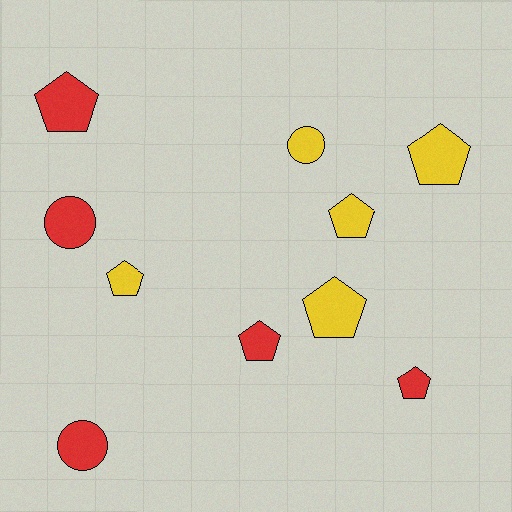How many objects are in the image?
There are 10 objects.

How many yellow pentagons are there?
There are 4 yellow pentagons.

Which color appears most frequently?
Yellow, with 5 objects.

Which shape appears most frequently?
Pentagon, with 7 objects.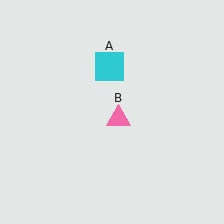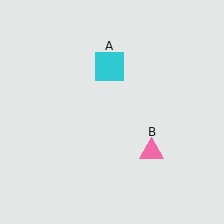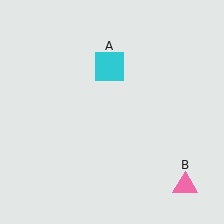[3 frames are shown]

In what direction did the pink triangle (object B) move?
The pink triangle (object B) moved down and to the right.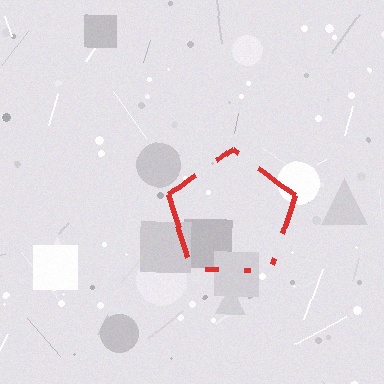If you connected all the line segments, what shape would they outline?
They would outline a pentagon.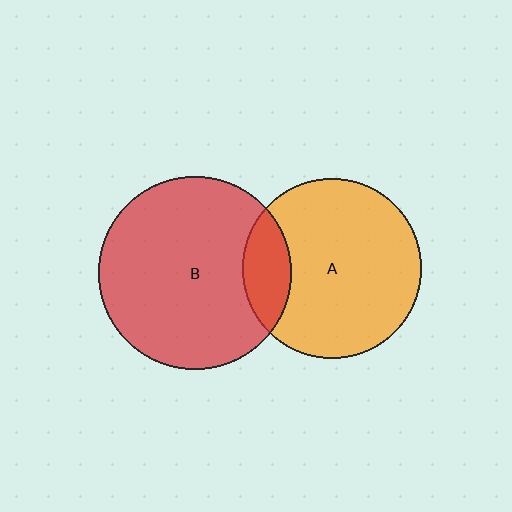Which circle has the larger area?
Circle B (red).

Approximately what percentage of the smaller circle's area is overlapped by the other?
Approximately 15%.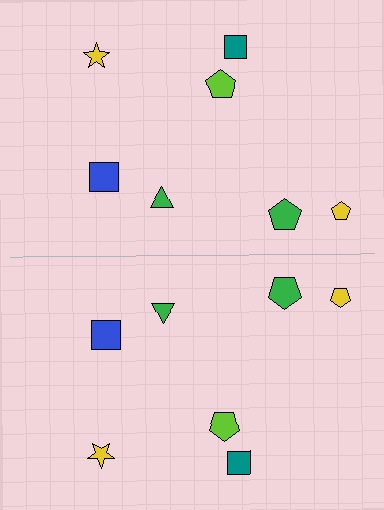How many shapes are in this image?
There are 14 shapes in this image.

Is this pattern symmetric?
Yes, this pattern has bilateral (reflection) symmetry.